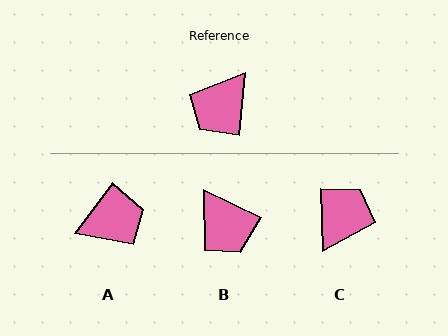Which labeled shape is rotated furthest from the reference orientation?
C, about 173 degrees away.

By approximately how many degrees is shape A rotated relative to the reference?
Approximately 147 degrees counter-clockwise.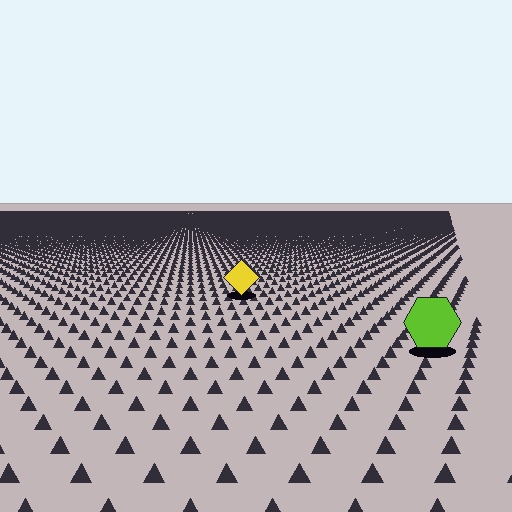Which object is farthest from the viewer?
The yellow diamond is farthest from the viewer. It appears smaller and the ground texture around it is denser.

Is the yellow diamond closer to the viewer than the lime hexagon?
No. The lime hexagon is closer — you can tell from the texture gradient: the ground texture is coarser near it.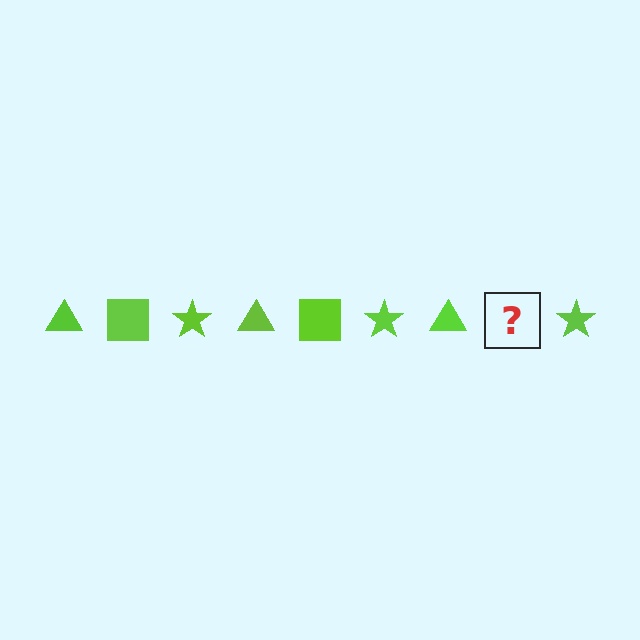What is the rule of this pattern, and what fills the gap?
The rule is that the pattern cycles through triangle, square, star shapes in lime. The gap should be filled with a lime square.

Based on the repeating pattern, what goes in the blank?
The blank should be a lime square.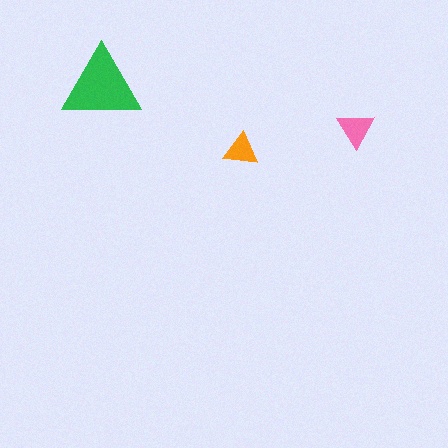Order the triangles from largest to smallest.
the green one, the pink one, the orange one.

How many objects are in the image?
There are 3 objects in the image.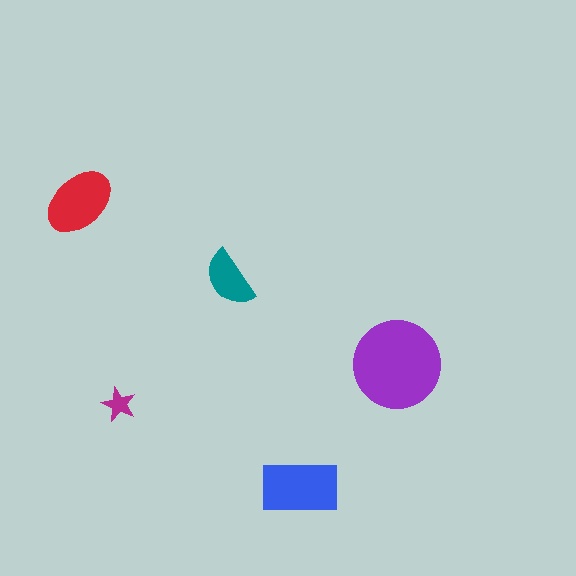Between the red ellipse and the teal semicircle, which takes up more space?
The red ellipse.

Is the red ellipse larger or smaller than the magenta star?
Larger.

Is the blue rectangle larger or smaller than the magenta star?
Larger.